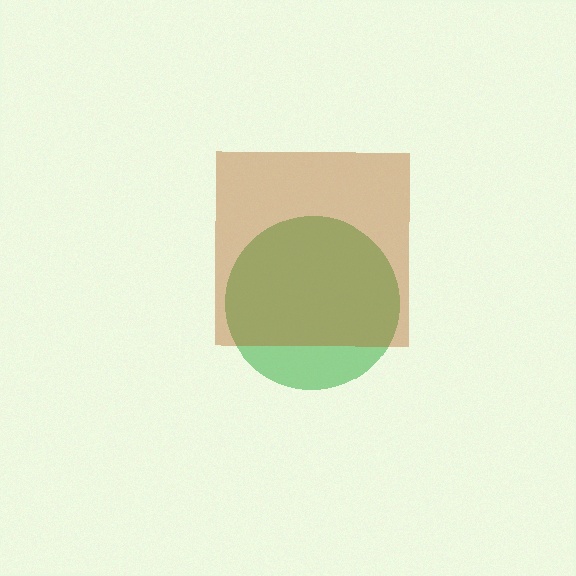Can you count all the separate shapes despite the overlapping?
Yes, there are 2 separate shapes.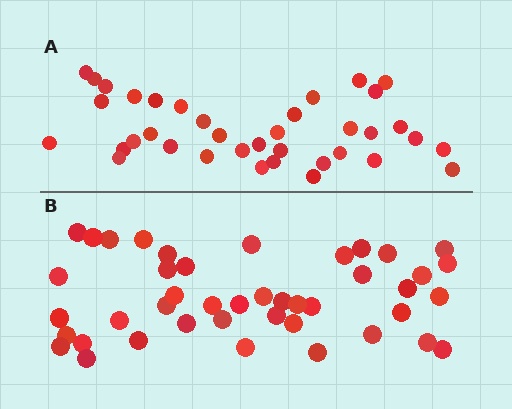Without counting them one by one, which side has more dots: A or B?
Region B (the bottom region) has more dots.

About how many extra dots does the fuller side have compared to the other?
Region B has about 6 more dots than region A.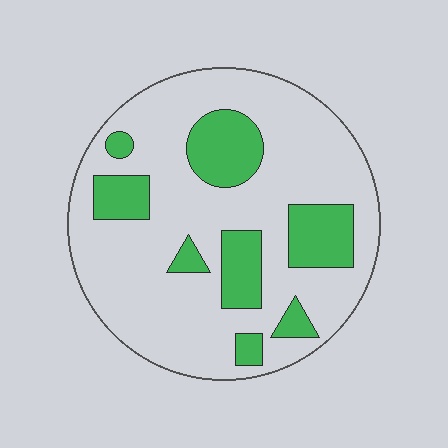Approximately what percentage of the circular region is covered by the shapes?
Approximately 25%.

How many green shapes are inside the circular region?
8.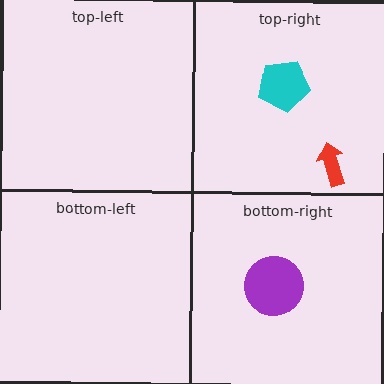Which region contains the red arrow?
The top-right region.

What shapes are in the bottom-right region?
The purple circle.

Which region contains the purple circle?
The bottom-right region.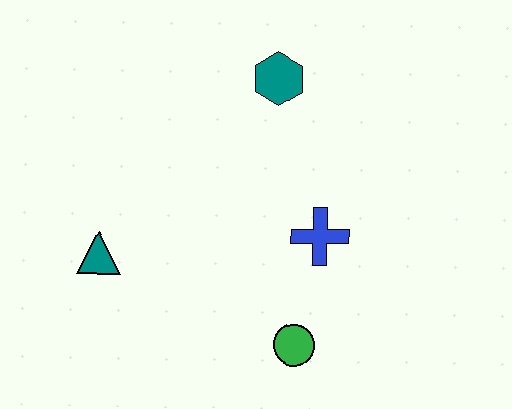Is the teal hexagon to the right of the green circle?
No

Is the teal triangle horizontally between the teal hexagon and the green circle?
No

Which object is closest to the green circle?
The blue cross is closest to the green circle.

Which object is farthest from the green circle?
The teal hexagon is farthest from the green circle.